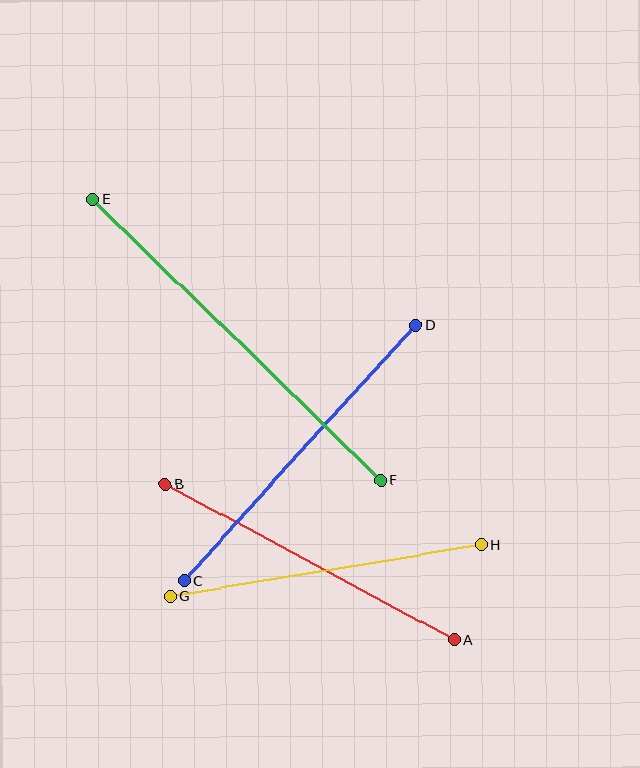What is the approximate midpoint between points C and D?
The midpoint is at approximately (300, 453) pixels.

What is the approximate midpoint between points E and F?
The midpoint is at approximately (237, 340) pixels.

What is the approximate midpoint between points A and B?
The midpoint is at approximately (310, 562) pixels.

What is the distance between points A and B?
The distance is approximately 329 pixels.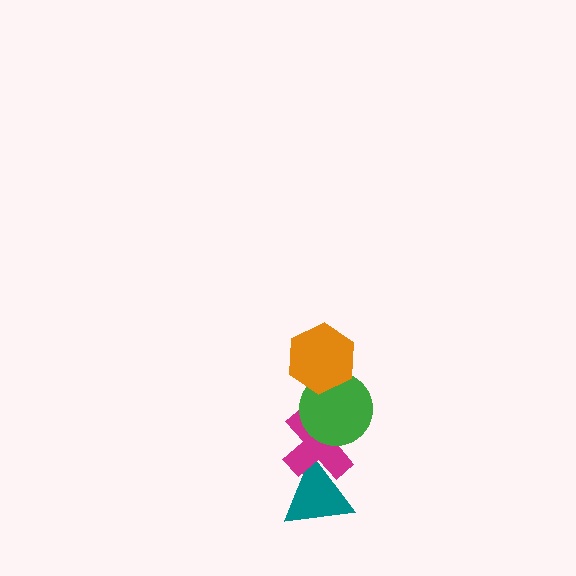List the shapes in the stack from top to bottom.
From top to bottom: the orange hexagon, the green circle, the magenta cross, the teal triangle.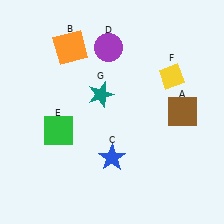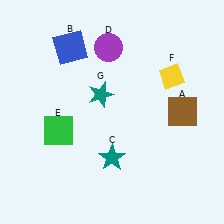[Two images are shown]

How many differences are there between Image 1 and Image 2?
There are 2 differences between the two images.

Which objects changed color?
B changed from orange to blue. C changed from blue to teal.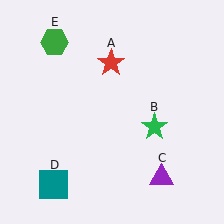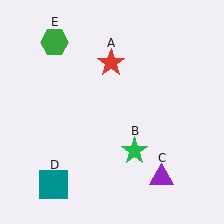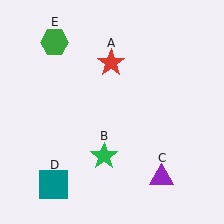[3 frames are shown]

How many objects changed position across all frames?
1 object changed position: green star (object B).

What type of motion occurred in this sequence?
The green star (object B) rotated clockwise around the center of the scene.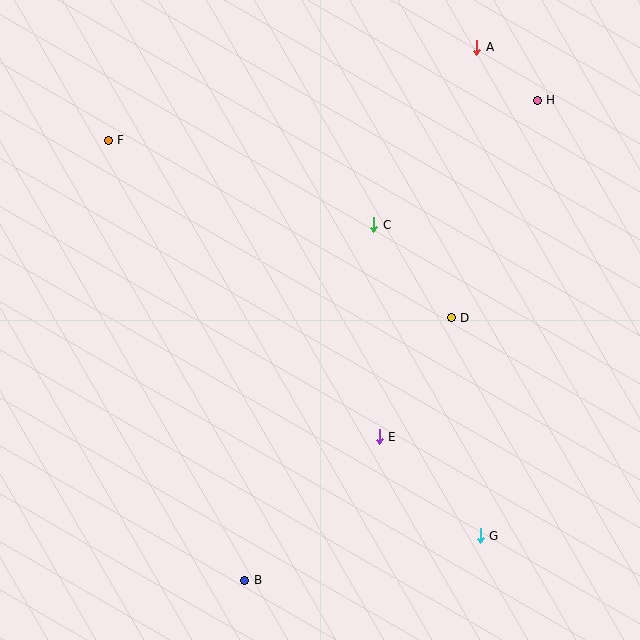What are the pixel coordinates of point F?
Point F is at (108, 140).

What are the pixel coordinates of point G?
Point G is at (480, 536).